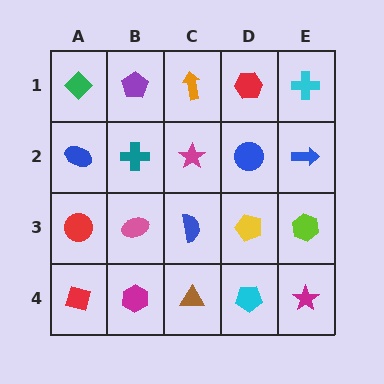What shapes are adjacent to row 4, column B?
A pink ellipse (row 3, column B), a red diamond (row 4, column A), a brown triangle (row 4, column C).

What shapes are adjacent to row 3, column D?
A blue circle (row 2, column D), a cyan pentagon (row 4, column D), a blue semicircle (row 3, column C), a lime hexagon (row 3, column E).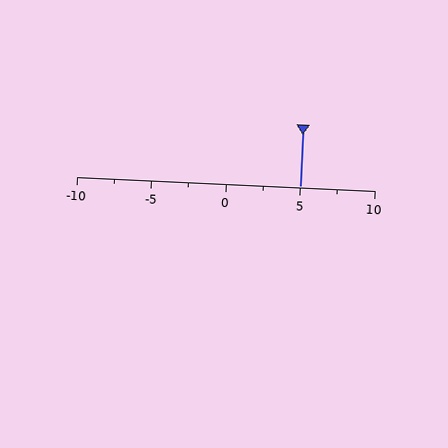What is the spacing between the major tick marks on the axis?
The major ticks are spaced 5 apart.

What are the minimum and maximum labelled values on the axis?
The axis runs from -10 to 10.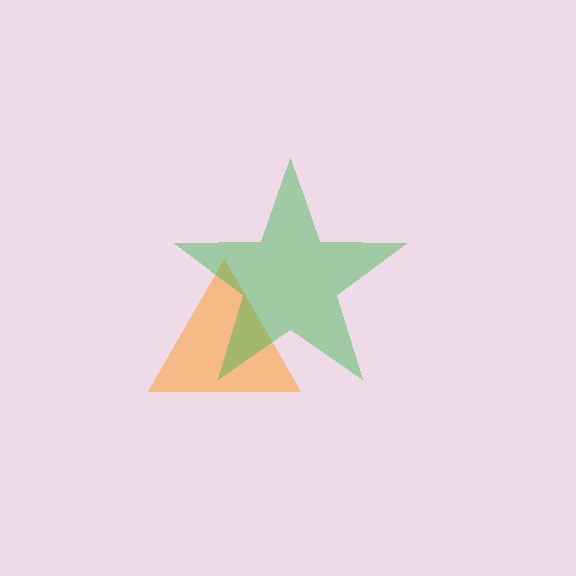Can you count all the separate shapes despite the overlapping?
Yes, there are 2 separate shapes.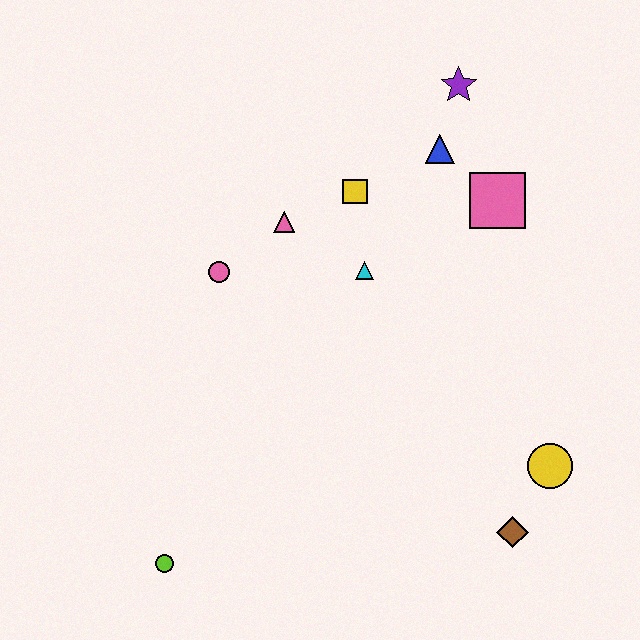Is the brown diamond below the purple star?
Yes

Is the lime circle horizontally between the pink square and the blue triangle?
No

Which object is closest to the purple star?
The blue triangle is closest to the purple star.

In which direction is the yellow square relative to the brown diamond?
The yellow square is above the brown diamond.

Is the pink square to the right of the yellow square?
Yes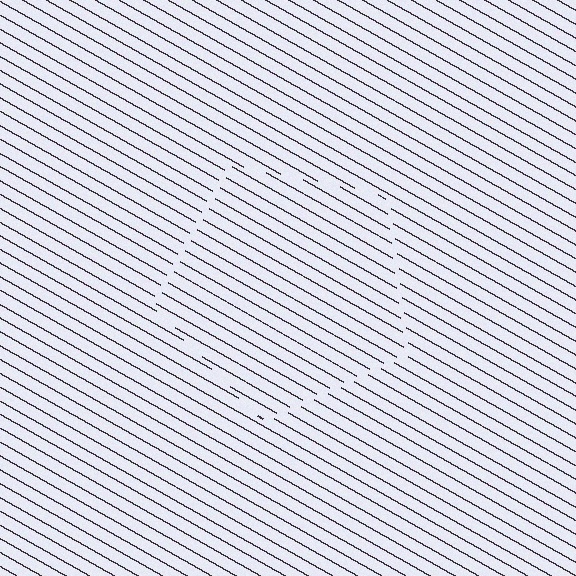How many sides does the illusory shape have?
5 sides — the line-ends trace a pentagon.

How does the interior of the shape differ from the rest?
The interior of the shape contains the same grating, shifted by half a period — the contour is defined by the phase discontinuity where line-ends from the inner and outer gratings abut.